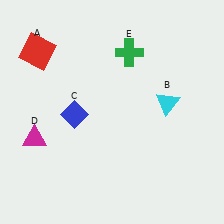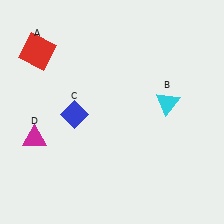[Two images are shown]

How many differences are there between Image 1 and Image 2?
There is 1 difference between the two images.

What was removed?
The green cross (E) was removed in Image 2.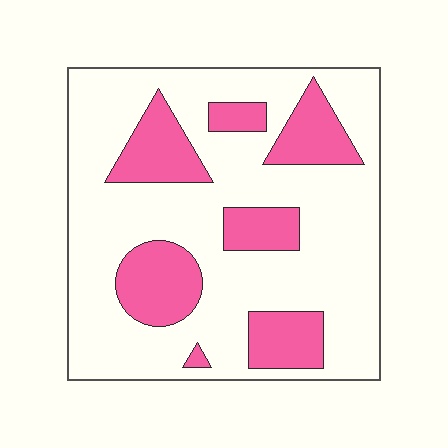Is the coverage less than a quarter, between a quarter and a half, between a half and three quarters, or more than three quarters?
Between a quarter and a half.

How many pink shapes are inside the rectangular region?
7.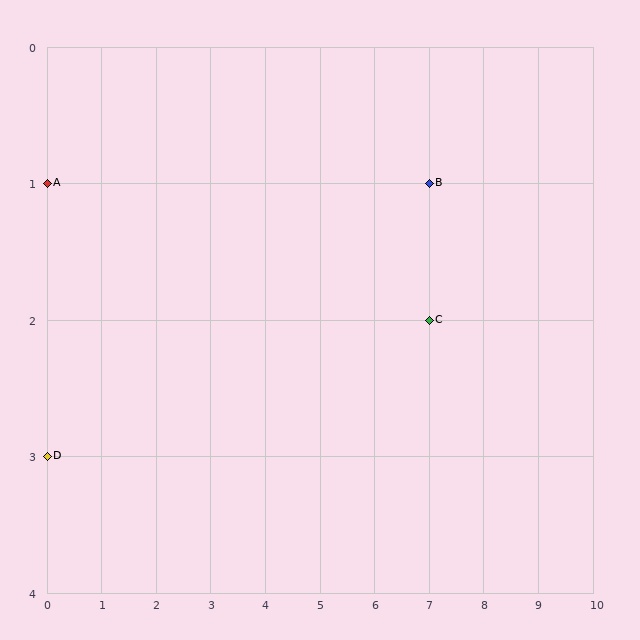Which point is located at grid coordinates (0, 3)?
Point D is at (0, 3).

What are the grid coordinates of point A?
Point A is at grid coordinates (0, 1).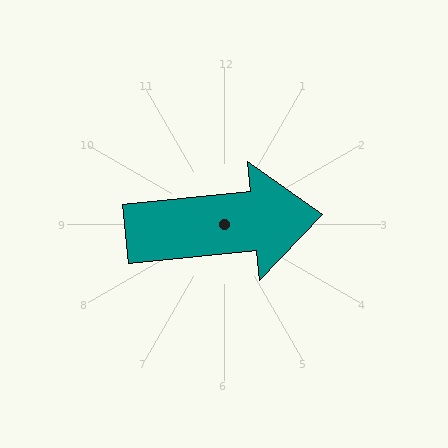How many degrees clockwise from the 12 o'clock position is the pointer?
Approximately 84 degrees.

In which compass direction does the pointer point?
East.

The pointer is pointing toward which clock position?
Roughly 3 o'clock.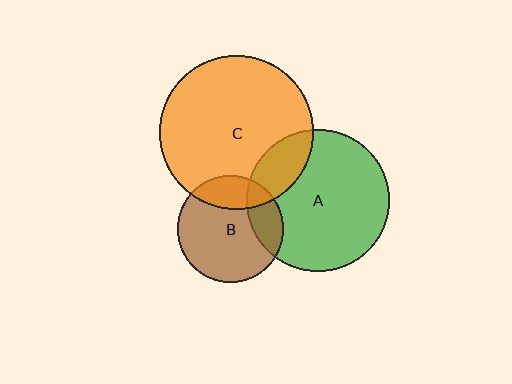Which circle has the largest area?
Circle C (orange).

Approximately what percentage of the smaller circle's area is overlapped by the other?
Approximately 20%.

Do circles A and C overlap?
Yes.